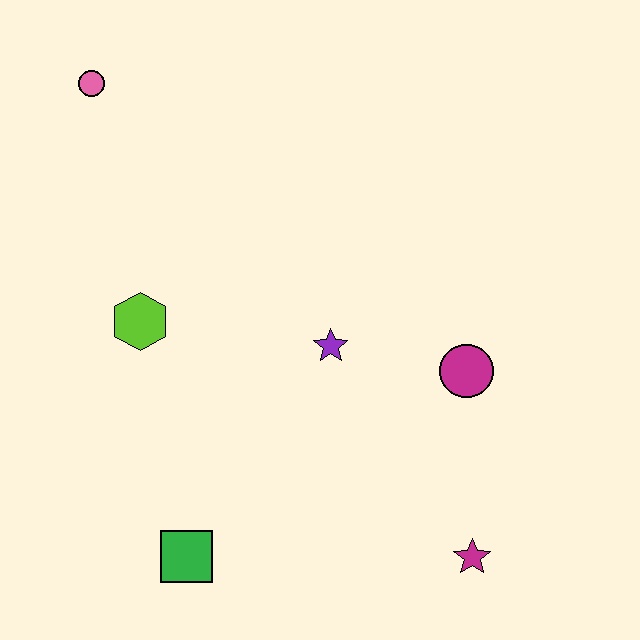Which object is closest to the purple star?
The magenta circle is closest to the purple star.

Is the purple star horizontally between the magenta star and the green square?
Yes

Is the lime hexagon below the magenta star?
No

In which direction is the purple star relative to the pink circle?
The purple star is below the pink circle.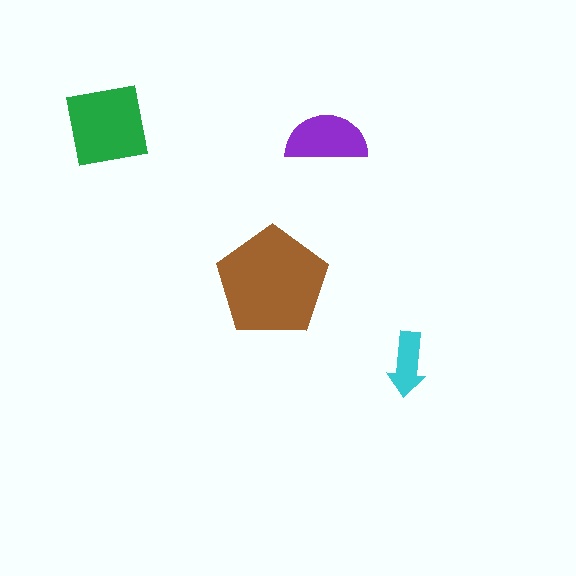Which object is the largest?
The brown pentagon.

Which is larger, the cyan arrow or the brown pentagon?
The brown pentagon.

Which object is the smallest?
The cyan arrow.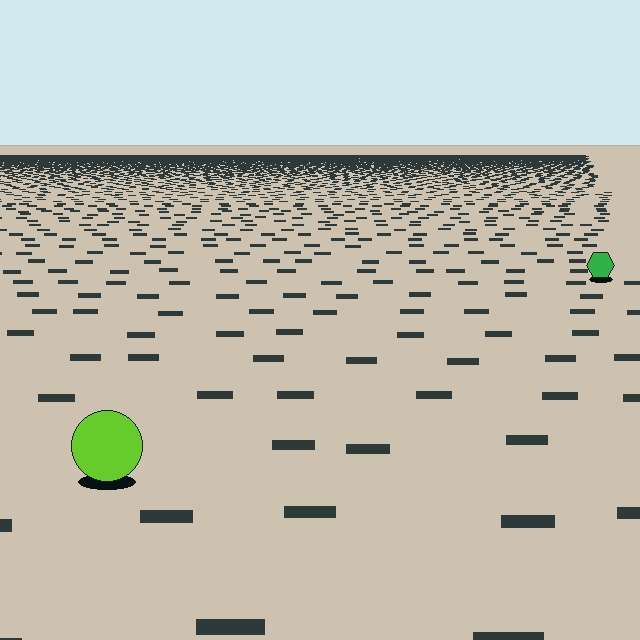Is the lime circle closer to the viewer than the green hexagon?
Yes. The lime circle is closer — you can tell from the texture gradient: the ground texture is coarser near it.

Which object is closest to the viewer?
The lime circle is closest. The texture marks near it are larger and more spread out.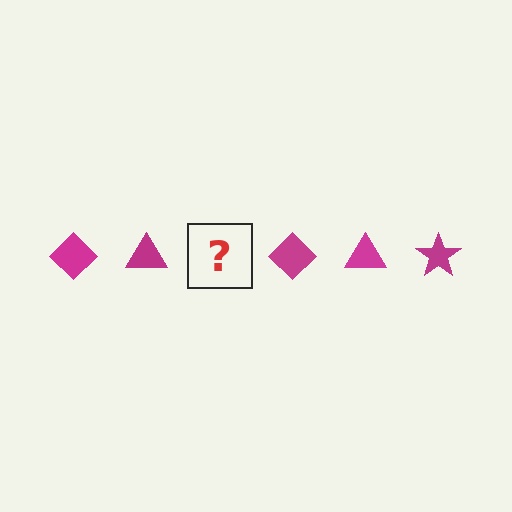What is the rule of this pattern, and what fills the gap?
The rule is that the pattern cycles through diamond, triangle, star shapes in magenta. The gap should be filled with a magenta star.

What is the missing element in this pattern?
The missing element is a magenta star.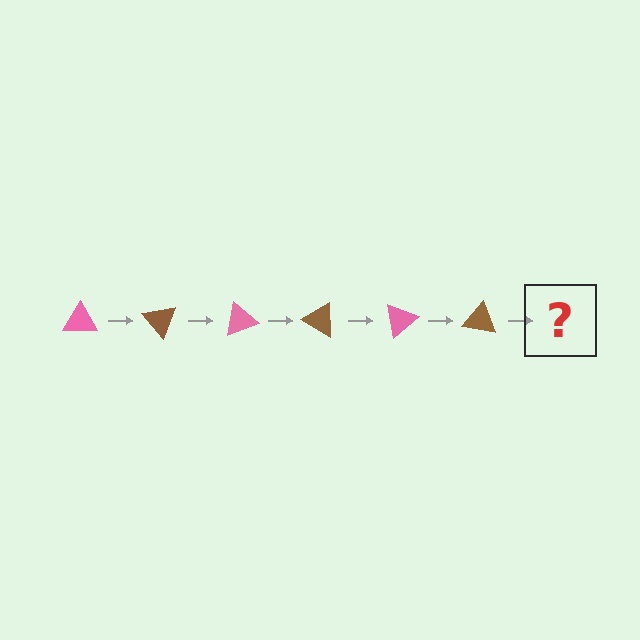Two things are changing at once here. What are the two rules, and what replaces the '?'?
The two rules are that it rotates 50 degrees each step and the color cycles through pink and brown. The '?' should be a pink triangle, rotated 300 degrees from the start.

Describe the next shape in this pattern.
It should be a pink triangle, rotated 300 degrees from the start.